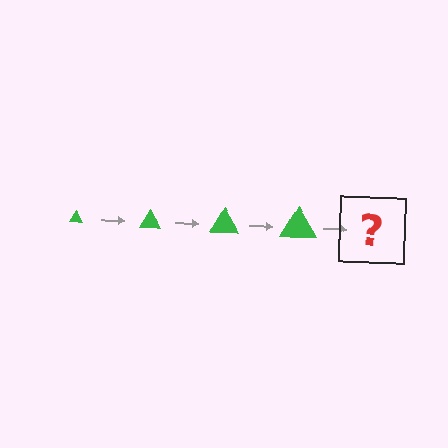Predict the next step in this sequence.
The next step is a green triangle, larger than the previous one.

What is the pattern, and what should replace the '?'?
The pattern is that the triangle gets progressively larger each step. The '?' should be a green triangle, larger than the previous one.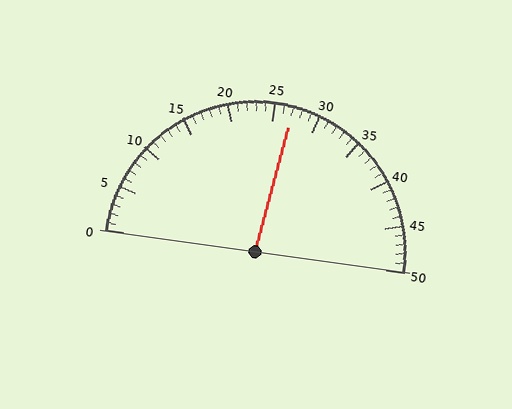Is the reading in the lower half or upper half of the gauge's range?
The reading is in the upper half of the range (0 to 50).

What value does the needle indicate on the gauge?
The needle indicates approximately 27.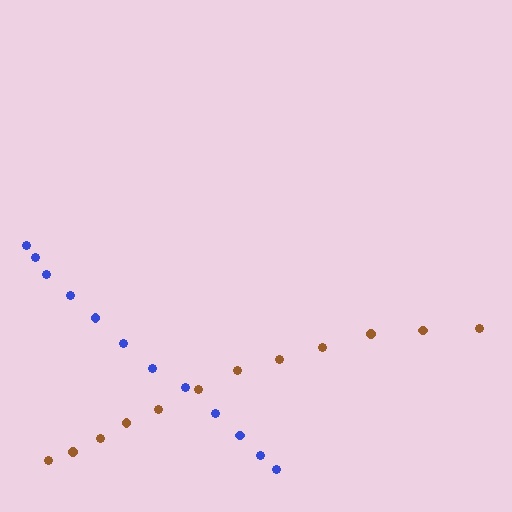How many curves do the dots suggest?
There are 2 distinct paths.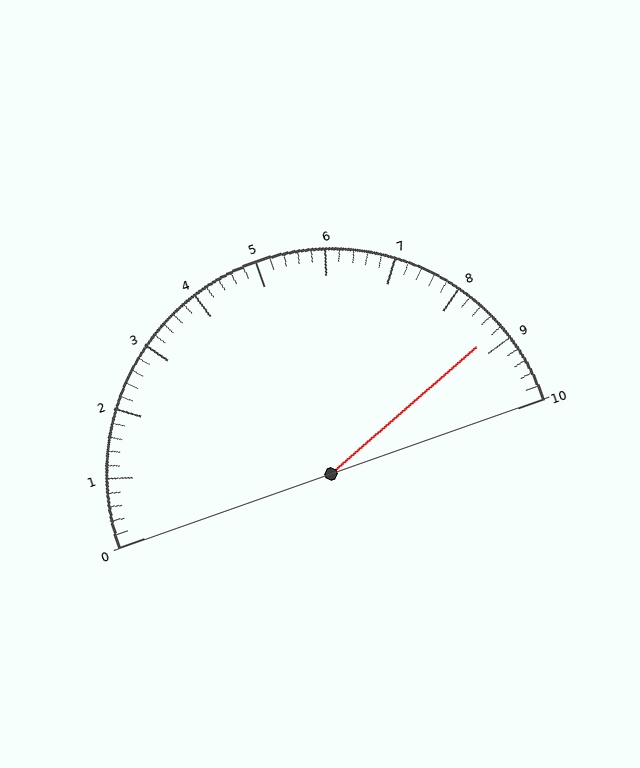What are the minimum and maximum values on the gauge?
The gauge ranges from 0 to 10.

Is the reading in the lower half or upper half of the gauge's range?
The reading is in the upper half of the range (0 to 10).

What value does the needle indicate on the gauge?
The needle indicates approximately 8.8.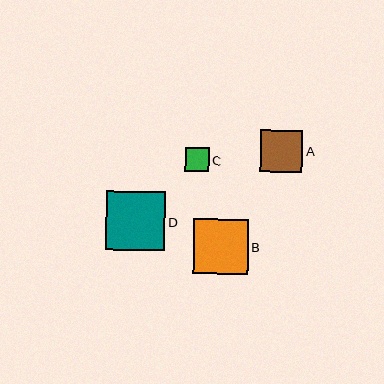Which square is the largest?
Square D is the largest with a size of approximately 59 pixels.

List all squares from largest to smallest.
From largest to smallest: D, B, A, C.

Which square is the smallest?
Square C is the smallest with a size of approximately 24 pixels.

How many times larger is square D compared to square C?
Square D is approximately 2.4 times the size of square C.